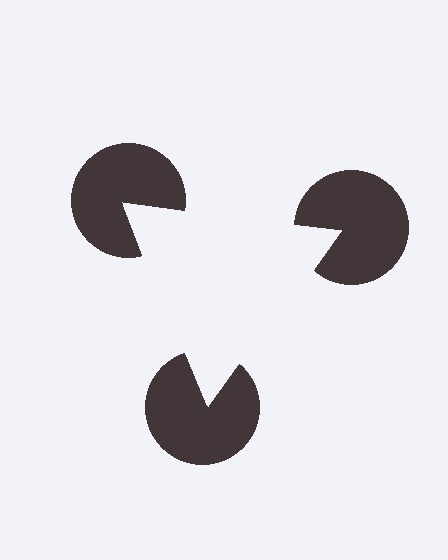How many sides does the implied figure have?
3 sides.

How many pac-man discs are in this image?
There are 3 — one at each vertex of the illusory triangle.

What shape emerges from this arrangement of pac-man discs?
An illusory triangle — its edges are inferred from the aligned wedge cuts in the pac-man discs, not physically drawn.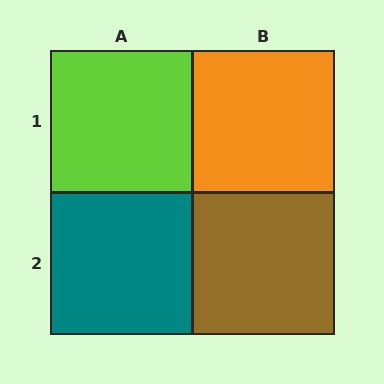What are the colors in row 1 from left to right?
Lime, orange.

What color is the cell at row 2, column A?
Teal.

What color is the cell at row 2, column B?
Brown.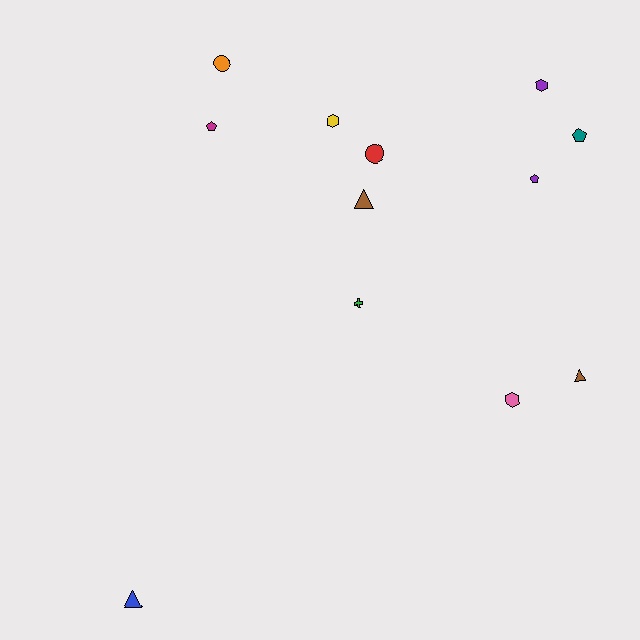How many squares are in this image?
There are no squares.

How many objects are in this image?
There are 12 objects.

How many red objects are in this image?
There is 1 red object.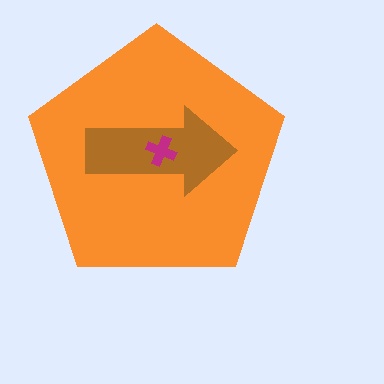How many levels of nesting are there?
3.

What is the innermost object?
The magenta cross.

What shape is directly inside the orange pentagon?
The brown arrow.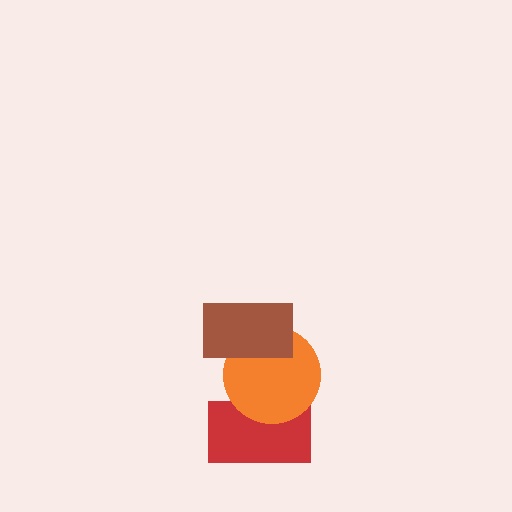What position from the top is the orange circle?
The orange circle is 2nd from the top.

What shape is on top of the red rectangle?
The orange circle is on top of the red rectangle.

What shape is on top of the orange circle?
The brown rectangle is on top of the orange circle.